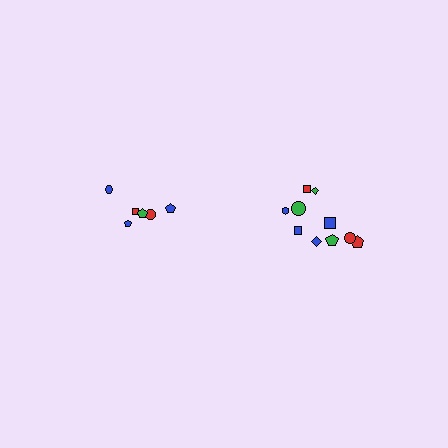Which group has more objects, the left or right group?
The right group.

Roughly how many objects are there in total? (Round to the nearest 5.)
Roughly 15 objects in total.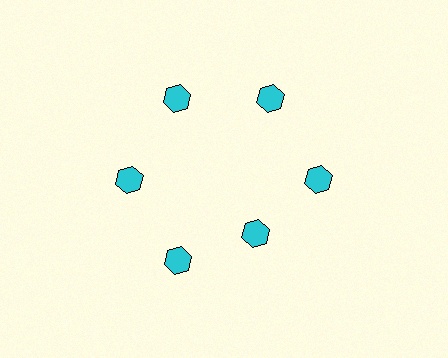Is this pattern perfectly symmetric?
No. The 6 cyan hexagons are arranged in a ring, but one element near the 5 o'clock position is pulled inward toward the center, breaking the 6-fold rotational symmetry.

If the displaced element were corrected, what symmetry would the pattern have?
It would have 6-fold rotational symmetry — the pattern would map onto itself every 60 degrees.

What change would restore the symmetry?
The symmetry would be restored by moving it outward, back onto the ring so that all 6 hexagons sit at equal angles and equal distance from the center.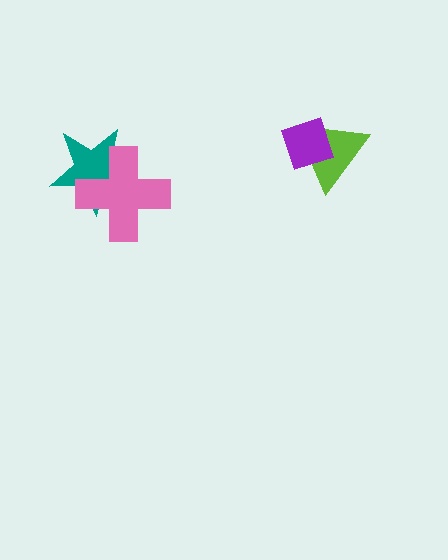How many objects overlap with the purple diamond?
1 object overlaps with the purple diamond.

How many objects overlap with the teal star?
1 object overlaps with the teal star.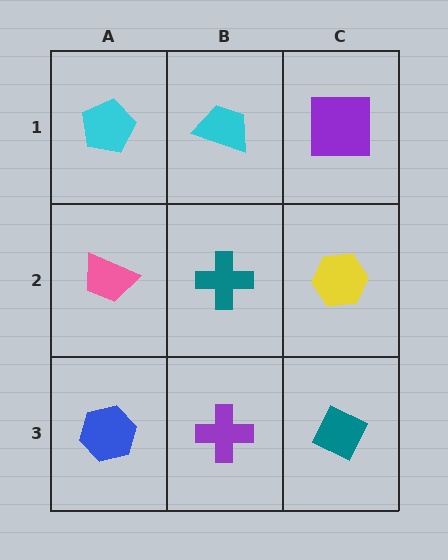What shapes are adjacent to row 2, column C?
A purple square (row 1, column C), a teal diamond (row 3, column C), a teal cross (row 2, column B).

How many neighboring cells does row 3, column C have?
2.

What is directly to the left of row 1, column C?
A cyan trapezoid.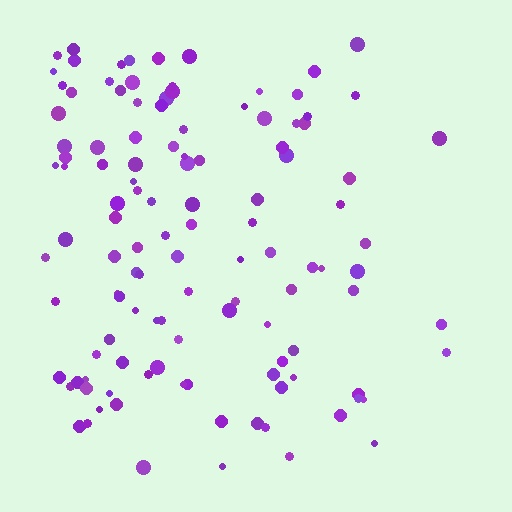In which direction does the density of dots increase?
From right to left, with the left side densest.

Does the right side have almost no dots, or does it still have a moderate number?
Still a moderate number, just noticeably fewer than the left.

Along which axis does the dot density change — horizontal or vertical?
Horizontal.